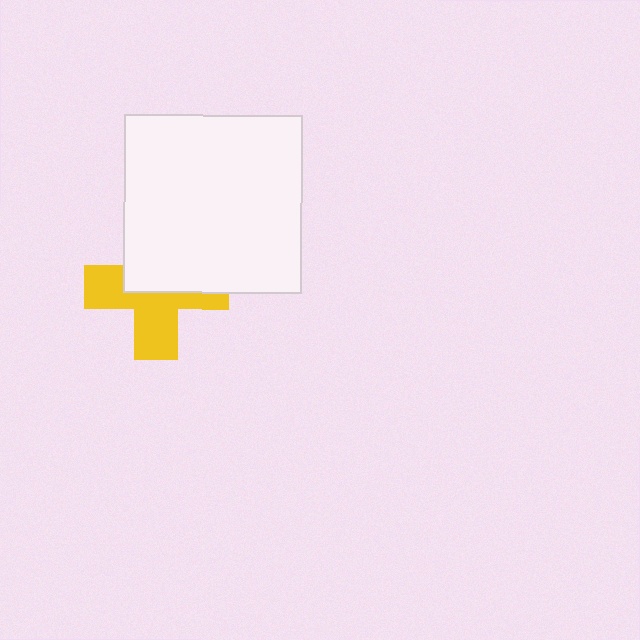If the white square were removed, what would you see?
You would see the complete yellow cross.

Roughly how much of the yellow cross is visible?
About half of it is visible (roughly 53%).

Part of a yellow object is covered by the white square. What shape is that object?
It is a cross.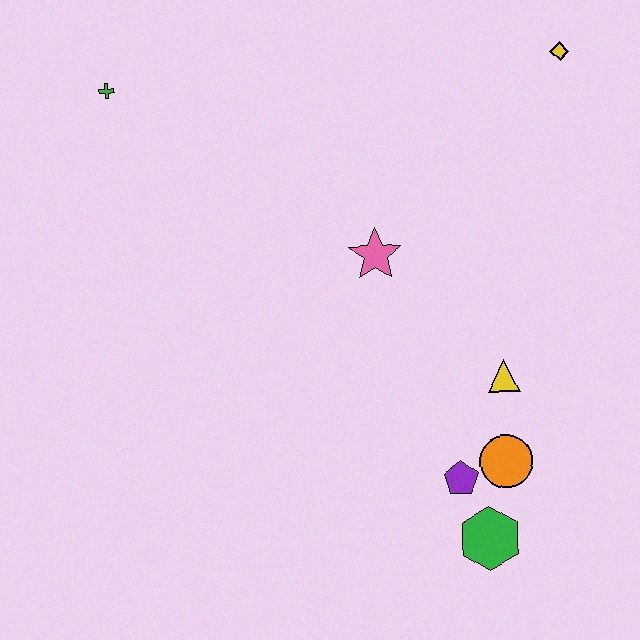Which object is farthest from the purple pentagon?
The green cross is farthest from the purple pentagon.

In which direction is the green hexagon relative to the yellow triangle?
The green hexagon is below the yellow triangle.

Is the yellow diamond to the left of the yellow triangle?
No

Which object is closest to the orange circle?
The purple pentagon is closest to the orange circle.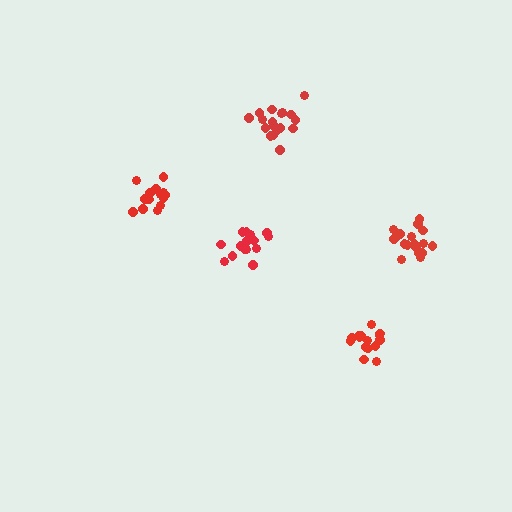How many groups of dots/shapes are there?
There are 5 groups.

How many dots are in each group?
Group 1: 16 dots, Group 2: 16 dots, Group 3: 18 dots, Group 4: 16 dots, Group 5: 20 dots (86 total).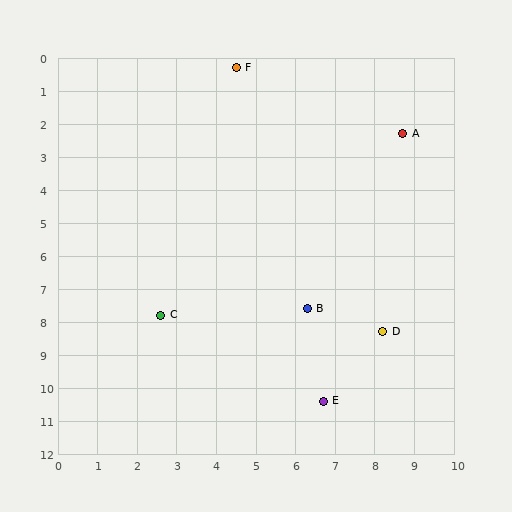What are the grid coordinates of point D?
Point D is at approximately (8.2, 8.3).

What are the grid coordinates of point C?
Point C is at approximately (2.6, 7.8).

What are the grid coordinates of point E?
Point E is at approximately (6.7, 10.4).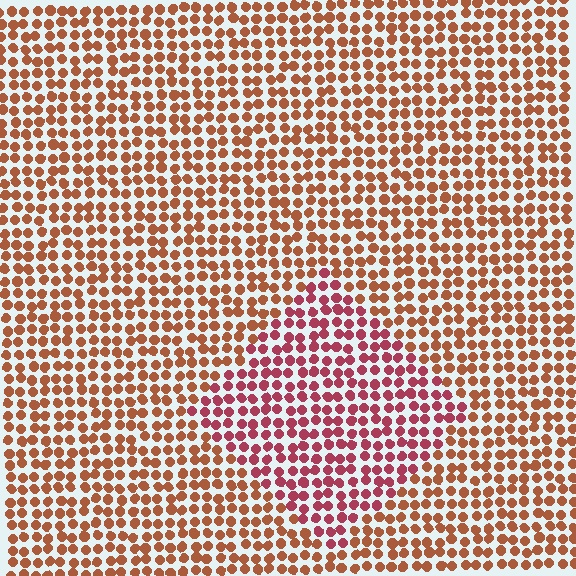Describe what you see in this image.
The image is filled with small brown elements in a uniform arrangement. A diamond-shaped region is visible where the elements are tinted to a slightly different hue, forming a subtle color boundary.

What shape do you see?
I see a diamond.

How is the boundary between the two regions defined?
The boundary is defined purely by a slight shift in hue (about 34 degrees). Spacing, size, and orientation are identical on both sides.